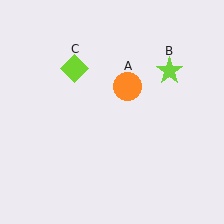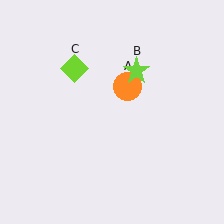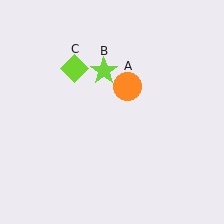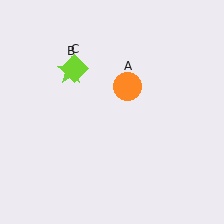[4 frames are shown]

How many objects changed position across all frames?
1 object changed position: lime star (object B).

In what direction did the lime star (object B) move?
The lime star (object B) moved left.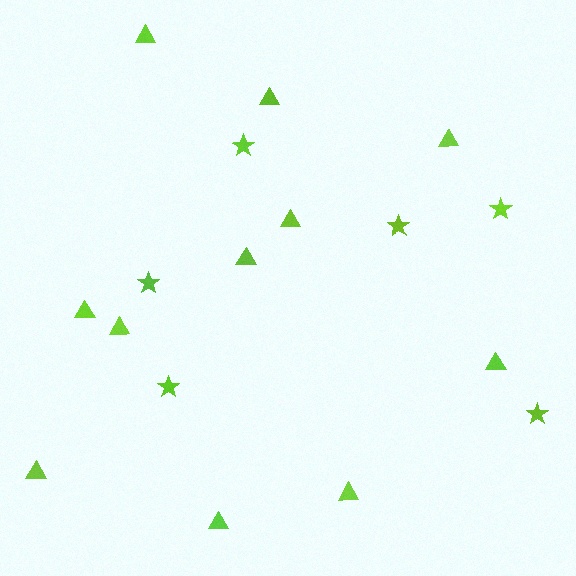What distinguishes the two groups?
There are 2 groups: one group of triangles (11) and one group of stars (6).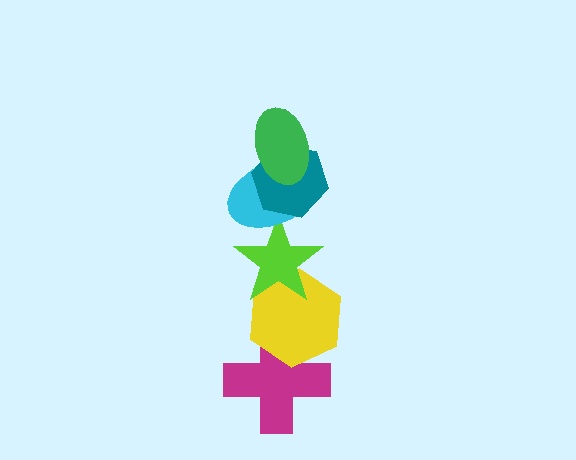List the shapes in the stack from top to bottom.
From top to bottom: the green ellipse, the teal hexagon, the cyan ellipse, the lime star, the yellow hexagon, the magenta cross.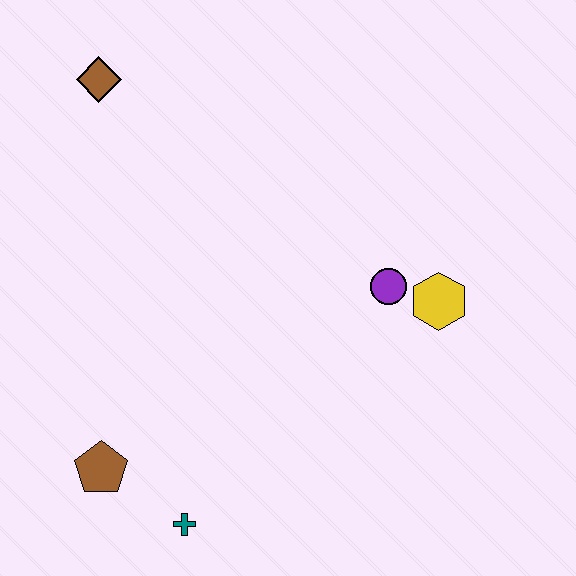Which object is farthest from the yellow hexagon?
The brown diamond is farthest from the yellow hexagon.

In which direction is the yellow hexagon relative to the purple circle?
The yellow hexagon is to the right of the purple circle.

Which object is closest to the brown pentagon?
The teal cross is closest to the brown pentagon.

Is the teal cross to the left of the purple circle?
Yes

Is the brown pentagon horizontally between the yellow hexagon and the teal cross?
No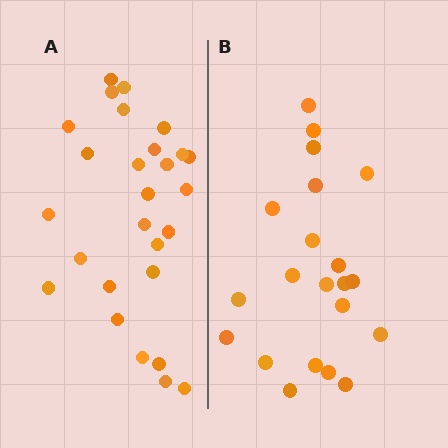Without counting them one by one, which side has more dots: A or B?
Region A (the left region) has more dots.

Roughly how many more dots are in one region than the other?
Region A has about 6 more dots than region B.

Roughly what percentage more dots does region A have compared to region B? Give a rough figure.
About 30% more.